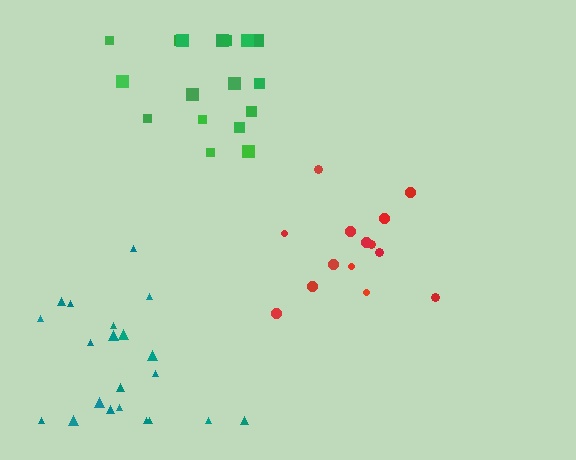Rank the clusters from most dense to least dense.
teal, green, red.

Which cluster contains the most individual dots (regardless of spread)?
Teal (21).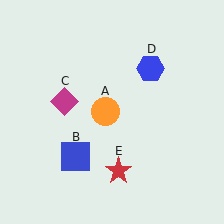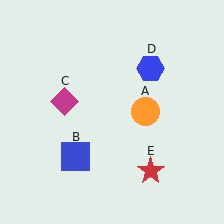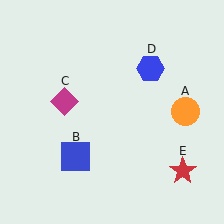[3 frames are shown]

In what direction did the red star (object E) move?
The red star (object E) moved right.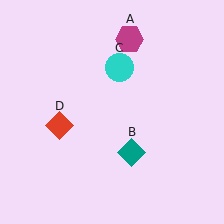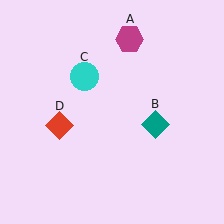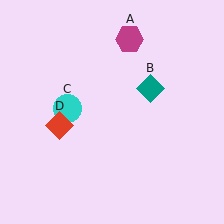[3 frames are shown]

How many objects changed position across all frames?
2 objects changed position: teal diamond (object B), cyan circle (object C).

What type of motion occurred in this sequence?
The teal diamond (object B), cyan circle (object C) rotated counterclockwise around the center of the scene.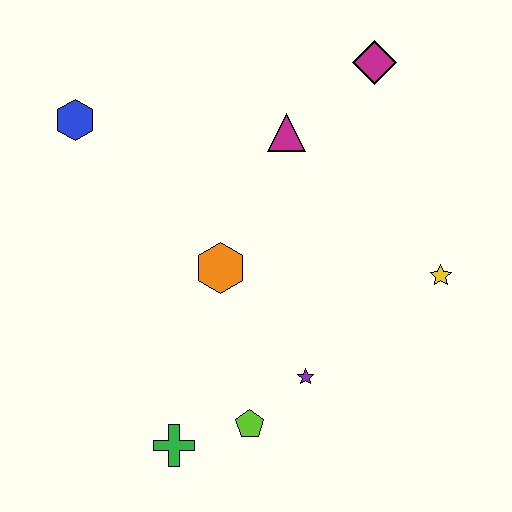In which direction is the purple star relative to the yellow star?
The purple star is to the left of the yellow star.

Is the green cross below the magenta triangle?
Yes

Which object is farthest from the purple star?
The blue hexagon is farthest from the purple star.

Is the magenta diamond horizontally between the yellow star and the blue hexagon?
Yes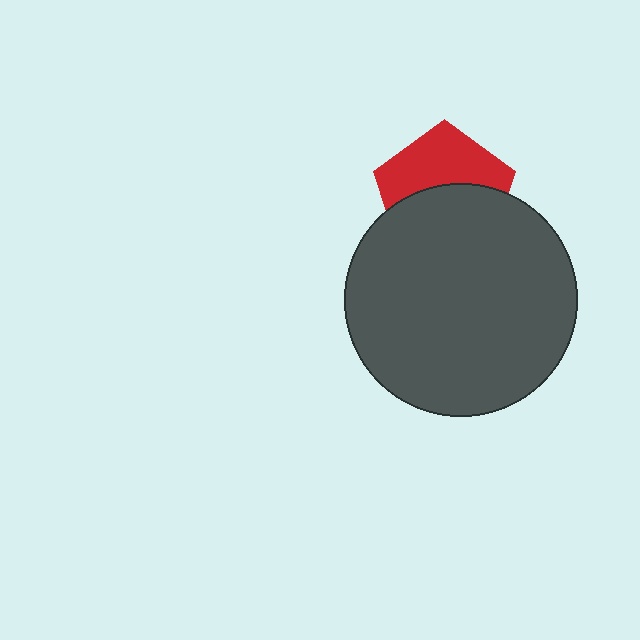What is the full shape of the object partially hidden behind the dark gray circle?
The partially hidden object is a red pentagon.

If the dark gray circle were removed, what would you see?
You would see the complete red pentagon.